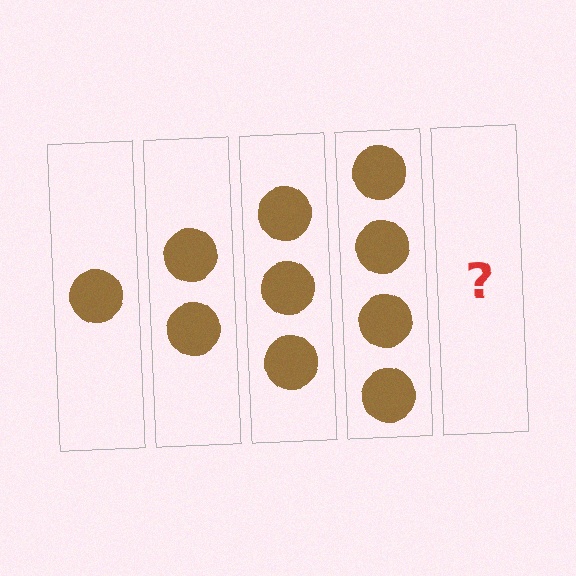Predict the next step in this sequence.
The next step is 5 circles.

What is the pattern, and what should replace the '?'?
The pattern is that each step adds one more circle. The '?' should be 5 circles.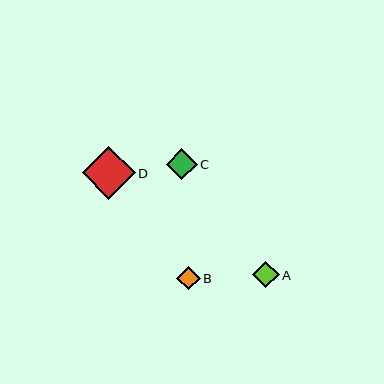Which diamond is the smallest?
Diamond B is the smallest with a size of approximately 24 pixels.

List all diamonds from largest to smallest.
From largest to smallest: D, C, A, B.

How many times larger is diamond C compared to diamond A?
Diamond C is approximately 1.2 times the size of diamond A.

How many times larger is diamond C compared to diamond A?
Diamond C is approximately 1.2 times the size of diamond A.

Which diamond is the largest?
Diamond D is the largest with a size of approximately 52 pixels.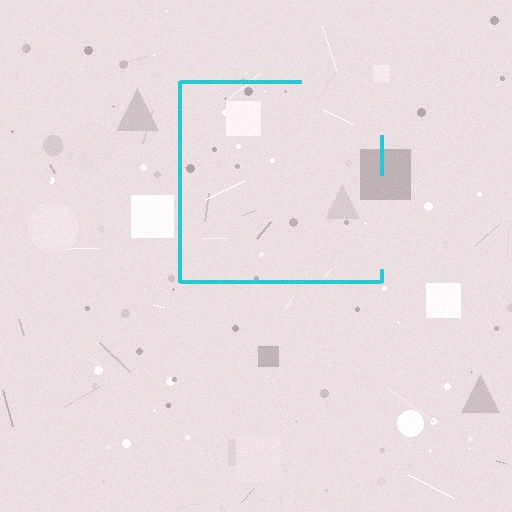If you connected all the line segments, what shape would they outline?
They would outline a square.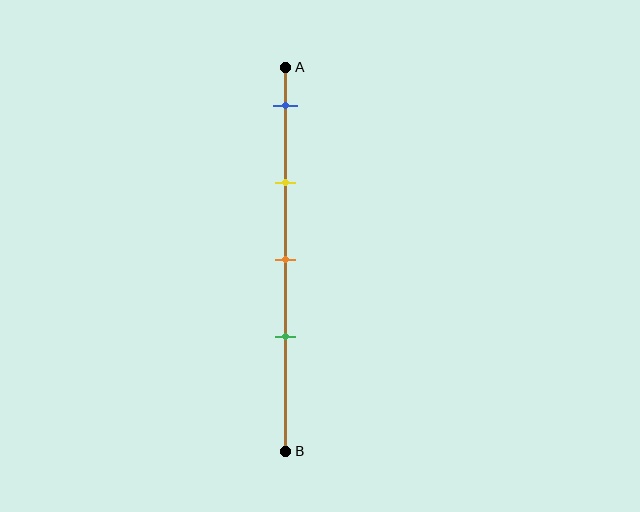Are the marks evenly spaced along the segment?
Yes, the marks are approximately evenly spaced.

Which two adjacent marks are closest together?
The orange and green marks are the closest adjacent pair.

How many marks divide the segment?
There are 4 marks dividing the segment.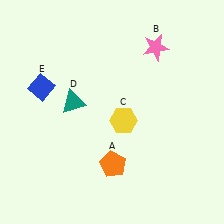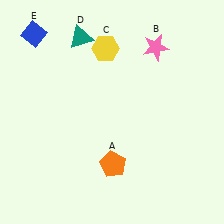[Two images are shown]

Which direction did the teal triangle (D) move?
The teal triangle (D) moved up.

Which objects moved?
The objects that moved are: the yellow hexagon (C), the teal triangle (D), the blue diamond (E).